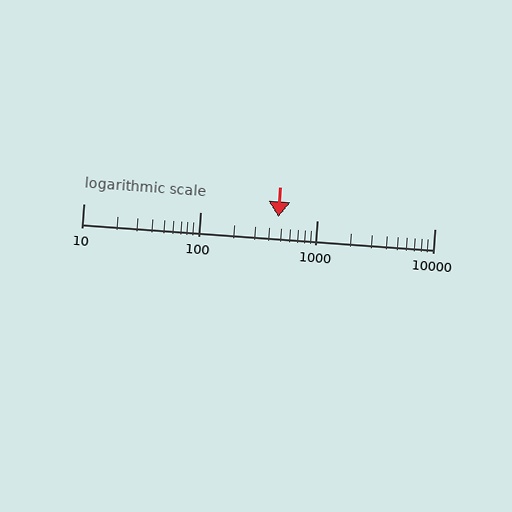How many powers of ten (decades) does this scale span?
The scale spans 3 decades, from 10 to 10000.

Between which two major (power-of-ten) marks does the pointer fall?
The pointer is between 100 and 1000.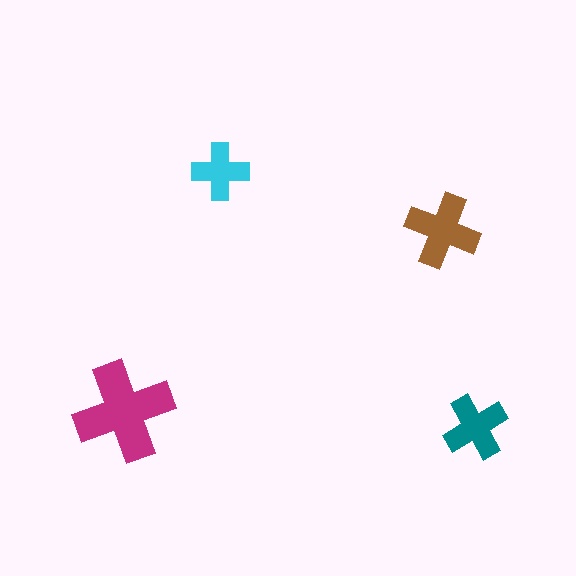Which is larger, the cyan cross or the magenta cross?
The magenta one.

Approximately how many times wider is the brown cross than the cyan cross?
About 1.5 times wider.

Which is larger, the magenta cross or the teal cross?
The magenta one.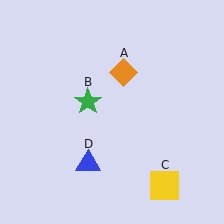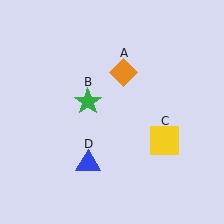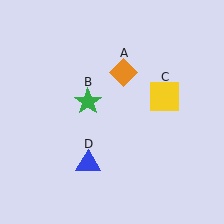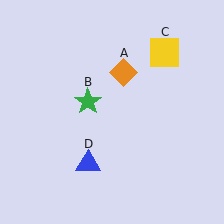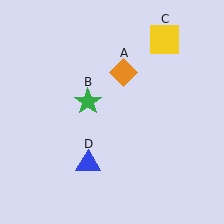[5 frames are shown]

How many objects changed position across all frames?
1 object changed position: yellow square (object C).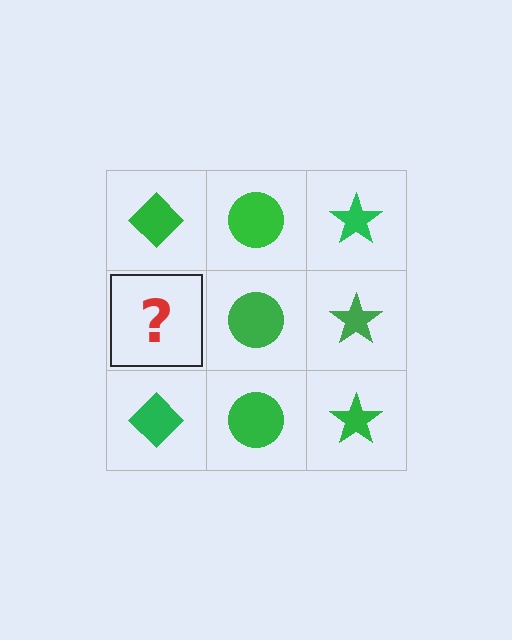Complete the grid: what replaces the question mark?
The question mark should be replaced with a green diamond.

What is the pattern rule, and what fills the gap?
The rule is that each column has a consistent shape. The gap should be filled with a green diamond.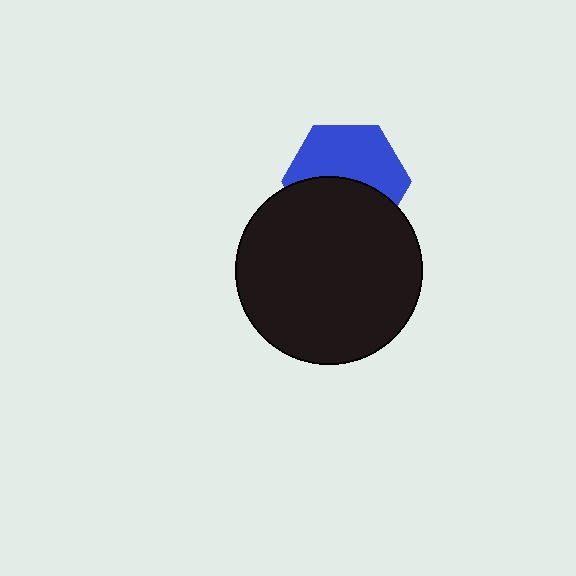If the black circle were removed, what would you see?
You would see the complete blue hexagon.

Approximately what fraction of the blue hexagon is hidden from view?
Roughly 47% of the blue hexagon is hidden behind the black circle.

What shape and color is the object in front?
The object in front is a black circle.